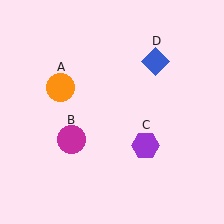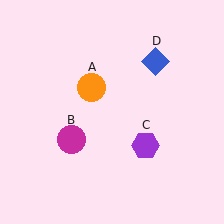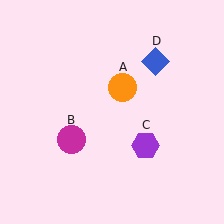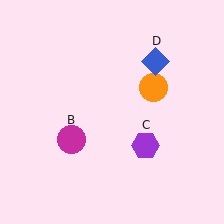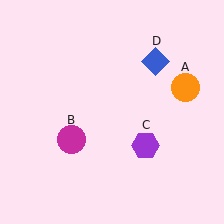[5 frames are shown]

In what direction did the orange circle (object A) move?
The orange circle (object A) moved right.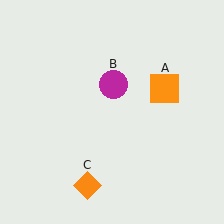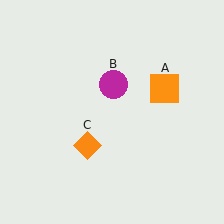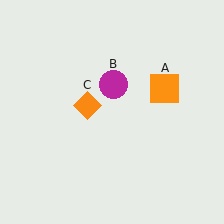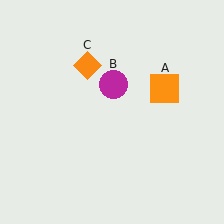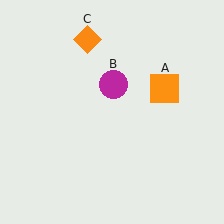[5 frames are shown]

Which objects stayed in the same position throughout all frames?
Orange square (object A) and magenta circle (object B) remained stationary.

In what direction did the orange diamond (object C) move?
The orange diamond (object C) moved up.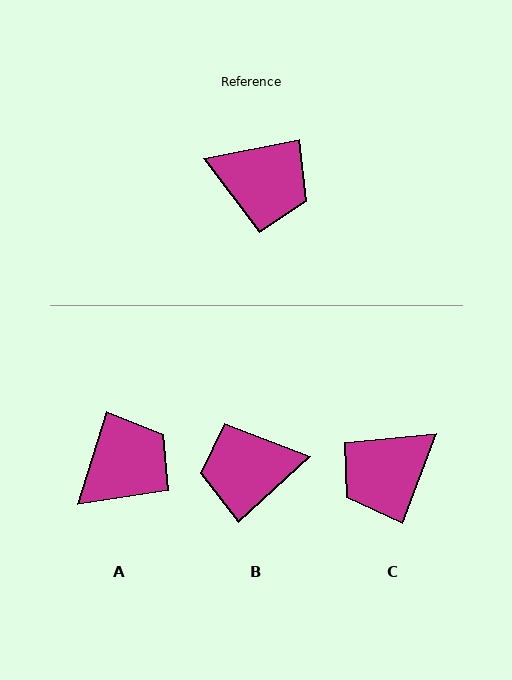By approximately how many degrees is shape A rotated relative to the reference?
Approximately 61 degrees counter-clockwise.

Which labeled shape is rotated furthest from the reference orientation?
B, about 149 degrees away.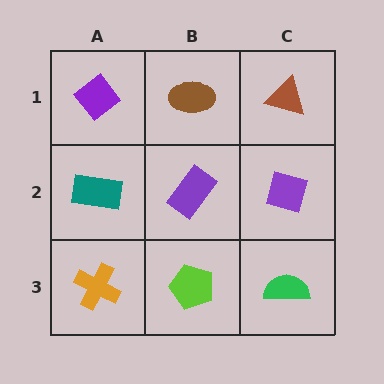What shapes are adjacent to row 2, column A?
A purple diamond (row 1, column A), an orange cross (row 3, column A), a purple rectangle (row 2, column B).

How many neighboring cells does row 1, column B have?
3.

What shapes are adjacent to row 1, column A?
A teal rectangle (row 2, column A), a brown ellipse (row 1, column B).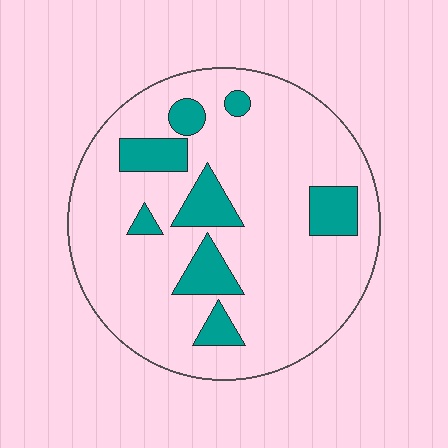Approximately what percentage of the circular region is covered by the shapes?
Approximately 15%.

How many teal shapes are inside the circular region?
8.